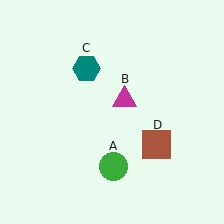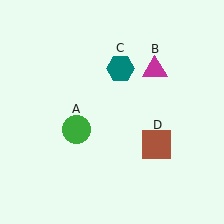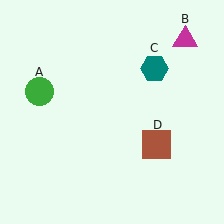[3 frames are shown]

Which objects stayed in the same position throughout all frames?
Brown square (object D) remained stationary.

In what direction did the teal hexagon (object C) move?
The teal hexagon (object C) moved right.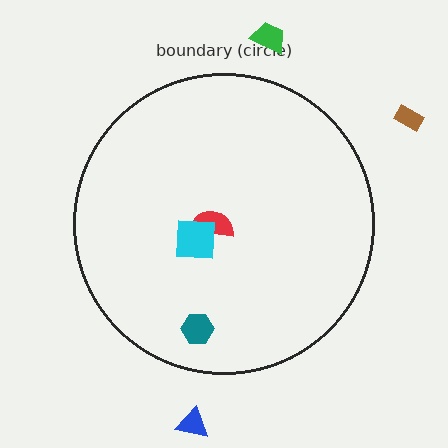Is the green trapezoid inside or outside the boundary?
Outside.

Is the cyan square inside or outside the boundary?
Inside.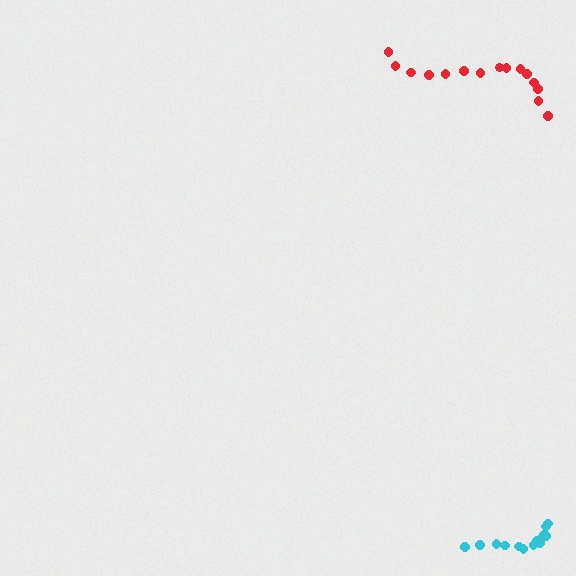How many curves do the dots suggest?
There are 2 distinct paths.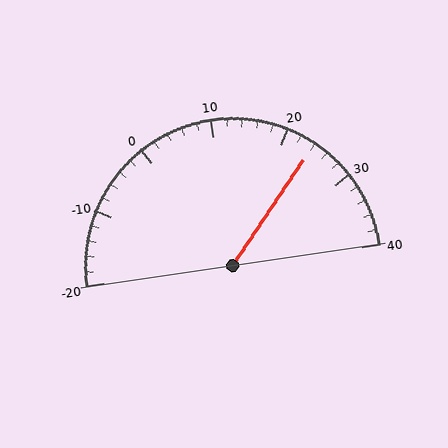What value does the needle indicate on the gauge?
The needle indicates approximately 24.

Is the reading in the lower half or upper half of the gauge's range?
The reading is in the upper half of the range (-20 to 40).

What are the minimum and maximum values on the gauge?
The gauge ranges from -20 to 40.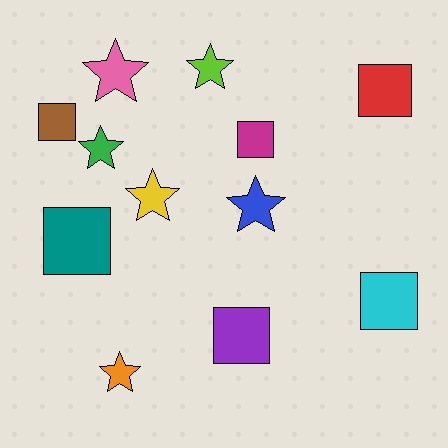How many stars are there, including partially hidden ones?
There are 6 stars.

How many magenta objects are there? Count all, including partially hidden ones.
There is 1 magenta object.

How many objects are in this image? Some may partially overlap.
There are 12 objects.